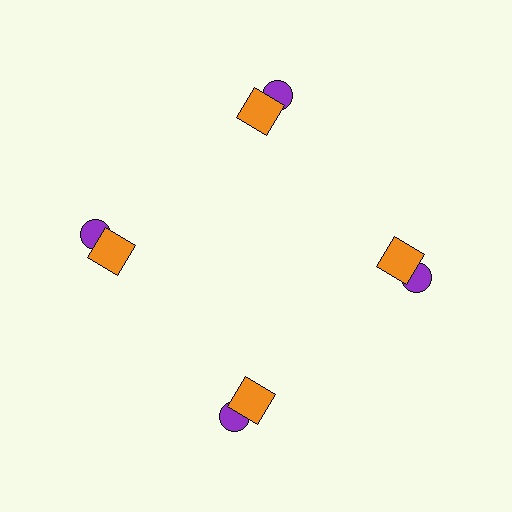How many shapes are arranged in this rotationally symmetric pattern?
There are 8 shapes, arranged in 4 groups of 2.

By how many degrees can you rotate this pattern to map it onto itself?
The pattern maps onto itself every 90 degrees of rotation.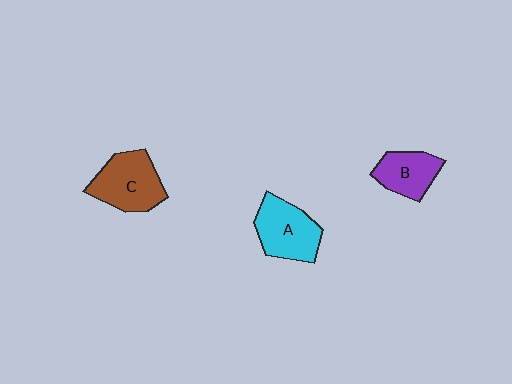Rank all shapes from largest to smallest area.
From largest to smallest: C (brown), A (cyan), B (purple).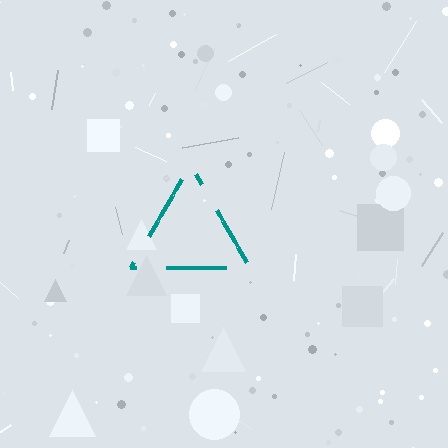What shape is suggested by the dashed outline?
The dashed outline suggests a triangle.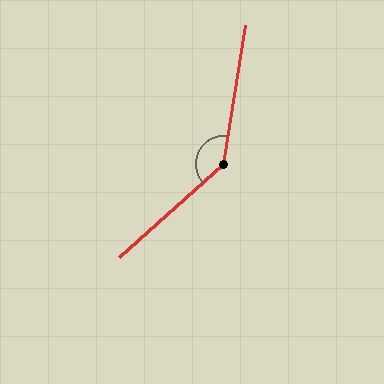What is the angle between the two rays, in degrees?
Approximately 141 degrees.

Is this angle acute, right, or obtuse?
It is obtuse.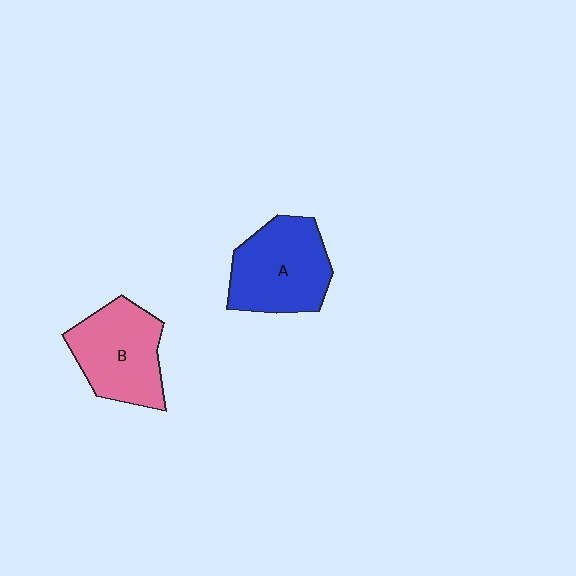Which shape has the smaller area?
Shape B (pink).